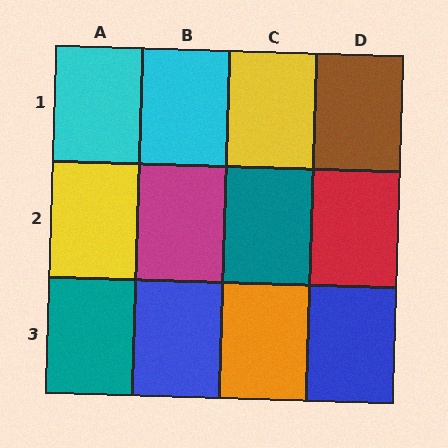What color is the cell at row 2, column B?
Magenta.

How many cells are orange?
1 cell is orange.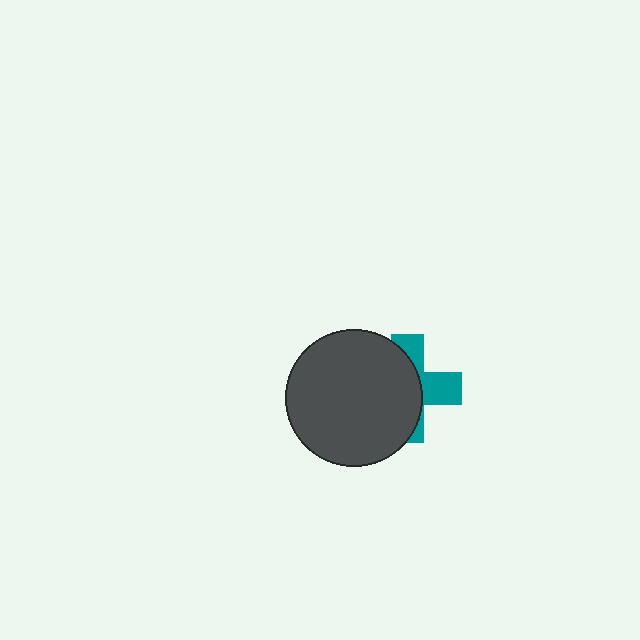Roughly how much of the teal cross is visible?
A small part of it is visible (roughly 38%).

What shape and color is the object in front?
The object in front is a dark gray circle.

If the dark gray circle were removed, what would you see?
You would see the complete teal cross.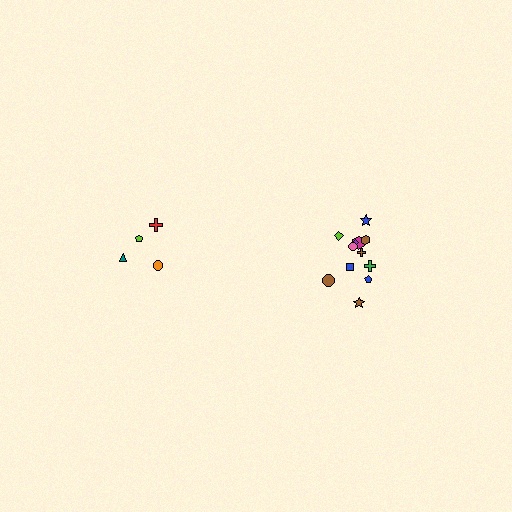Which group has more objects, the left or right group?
The right group.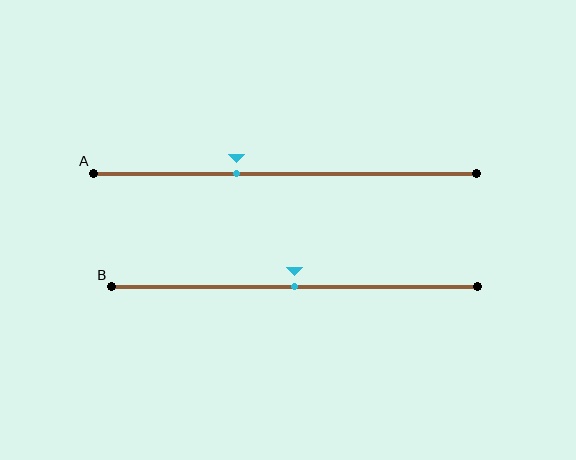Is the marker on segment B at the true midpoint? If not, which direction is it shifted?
Yes, the marker on segment B is at the true midpoint.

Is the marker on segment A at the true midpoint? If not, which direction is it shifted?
No, the marker on segment A is shifted to the left by about 13% of the segment length.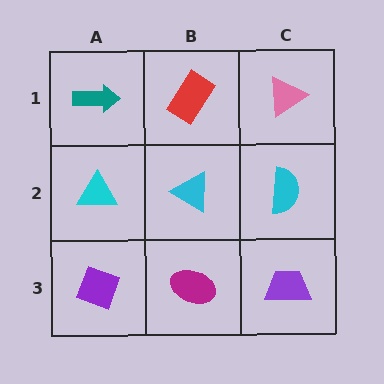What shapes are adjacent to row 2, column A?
A teal arrow (row 1, column A), a purple diamond (row 3, column A), a cyan triangle (row 2, column B).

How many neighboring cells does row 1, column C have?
2.